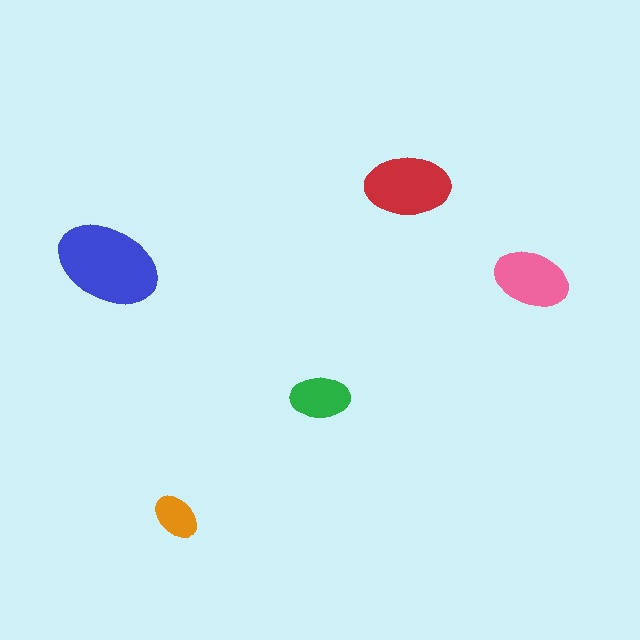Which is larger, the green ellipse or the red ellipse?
The red one.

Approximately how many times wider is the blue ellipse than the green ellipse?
About 2 times wider.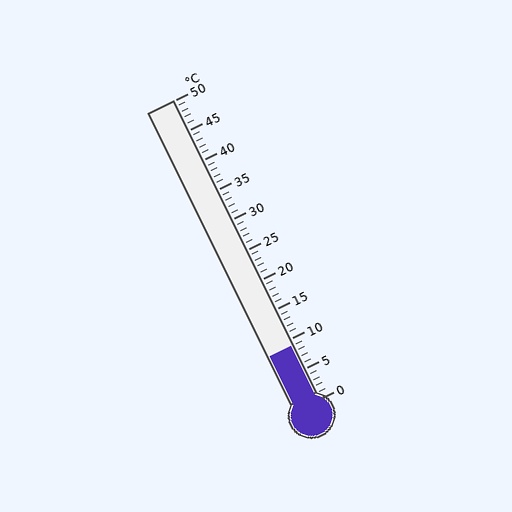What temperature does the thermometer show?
The thermometer shows approximately 9°C.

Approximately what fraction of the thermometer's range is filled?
The thermometer is filled to approximately 20% of its range.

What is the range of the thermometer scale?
The thermometer scale ranges from 0°C to 50°C.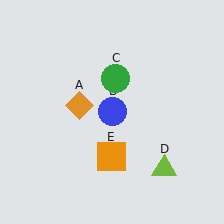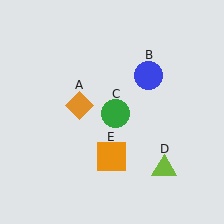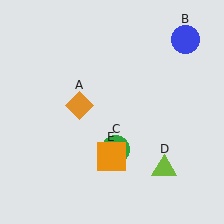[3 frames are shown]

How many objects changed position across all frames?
2 objects changed position: blue circle (object B), green circle (object C).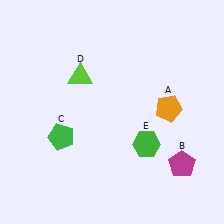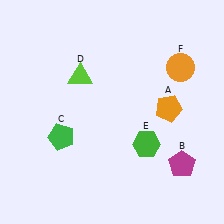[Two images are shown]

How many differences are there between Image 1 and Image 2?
There is 1 difference between the two images.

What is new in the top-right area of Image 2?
An orange circle (F) was added in the top-right area of Image 2.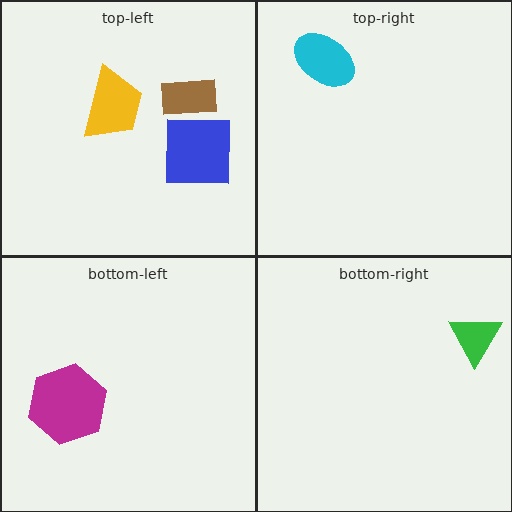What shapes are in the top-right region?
The cyan ellipse.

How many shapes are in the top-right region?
1.